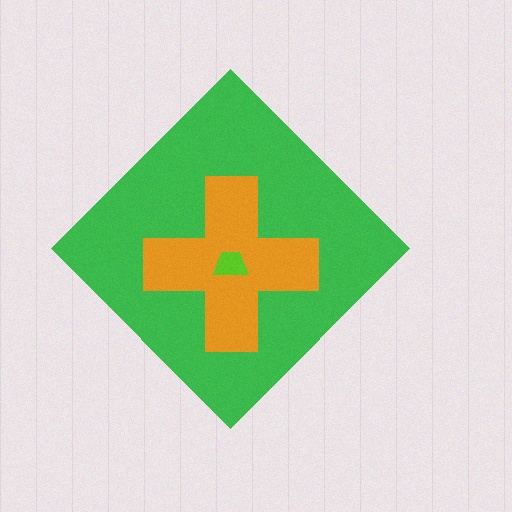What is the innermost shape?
The lime trapezoid.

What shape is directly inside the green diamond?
The orange cross.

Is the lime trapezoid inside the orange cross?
Yes.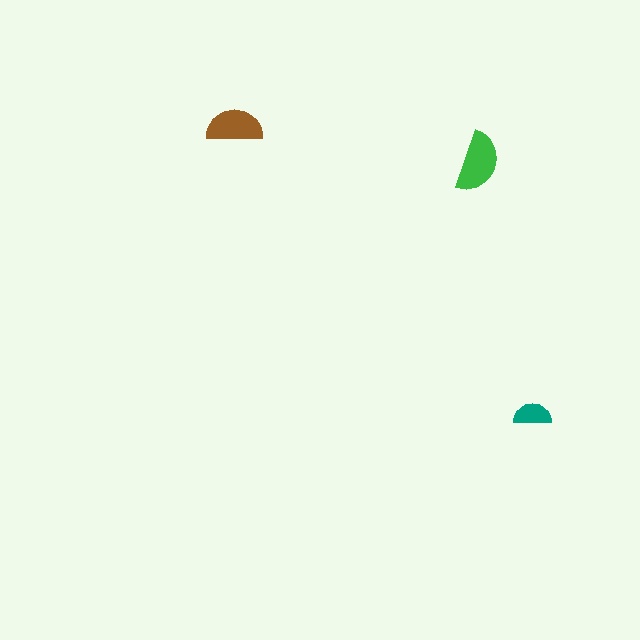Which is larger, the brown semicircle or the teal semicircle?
The brown one.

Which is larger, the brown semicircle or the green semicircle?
The green one.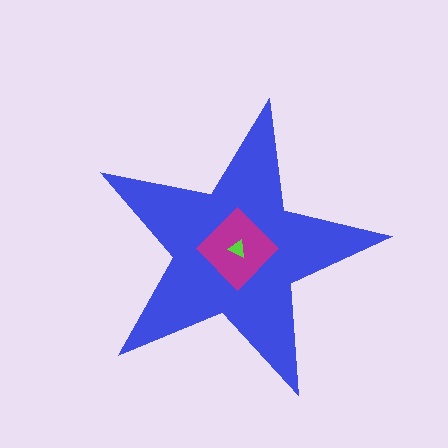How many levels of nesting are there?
3.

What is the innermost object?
The lime triangle.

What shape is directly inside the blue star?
The magenta diamond.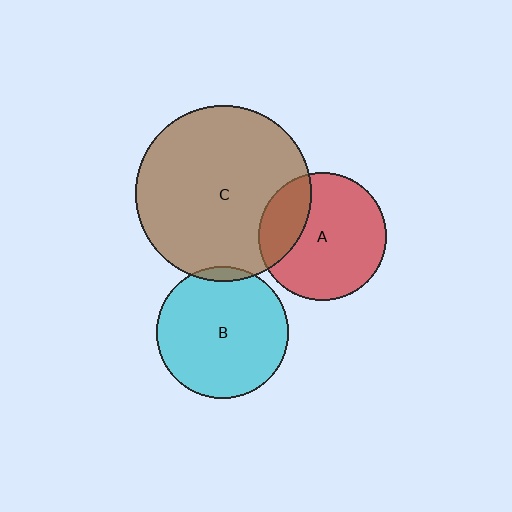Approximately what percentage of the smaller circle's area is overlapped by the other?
Approximately 25%.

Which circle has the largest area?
Circle C (brown).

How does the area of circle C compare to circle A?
Approximately 1.9 times.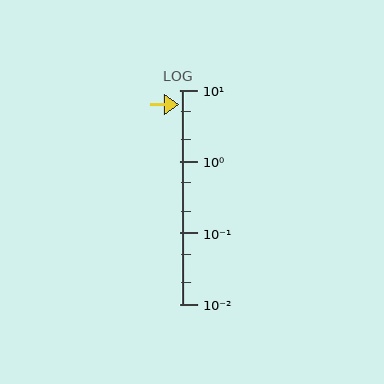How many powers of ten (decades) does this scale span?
The scale spans 3 decades, from 0.01 to 10.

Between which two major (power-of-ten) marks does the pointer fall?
The pointer is between 1 and 10.